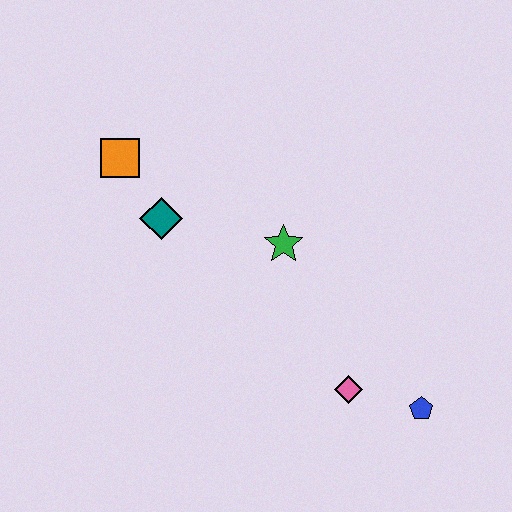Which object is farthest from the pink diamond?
The orange square is farthest from the pink diamond.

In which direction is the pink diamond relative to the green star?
The pink diamond is below the green star.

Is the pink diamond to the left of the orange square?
No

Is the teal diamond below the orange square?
Yes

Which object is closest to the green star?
The teal diamond is closest to the green star.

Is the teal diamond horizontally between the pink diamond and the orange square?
Yes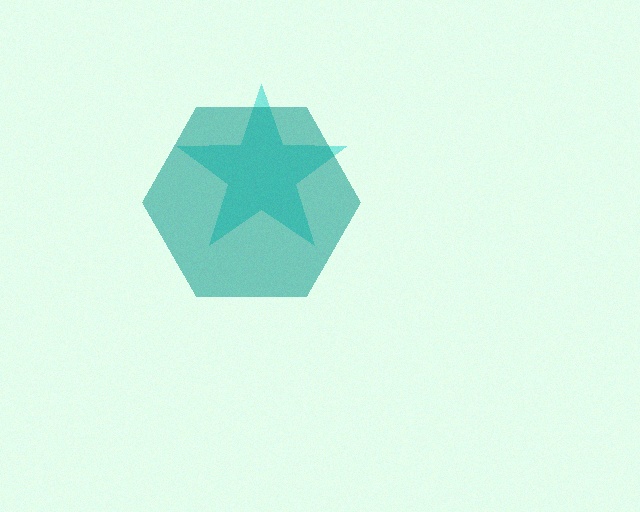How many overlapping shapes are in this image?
There are 2 overlapping shapes in the image.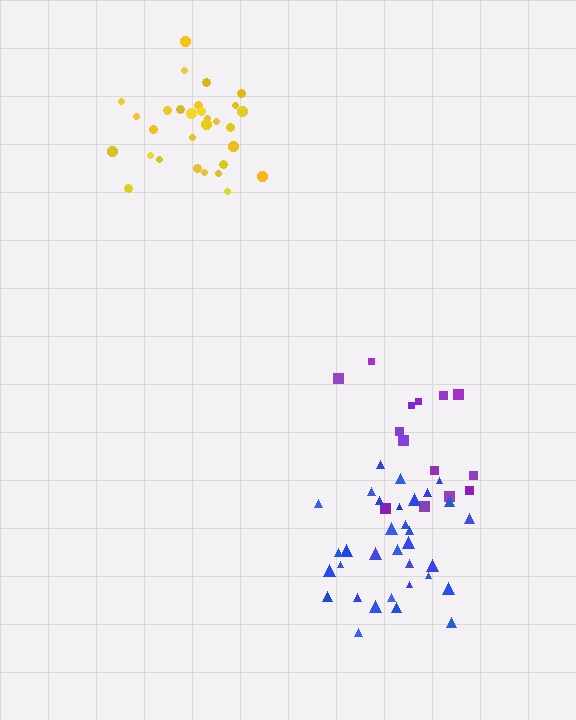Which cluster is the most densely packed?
Yellow.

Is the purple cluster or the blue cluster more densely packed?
Blue.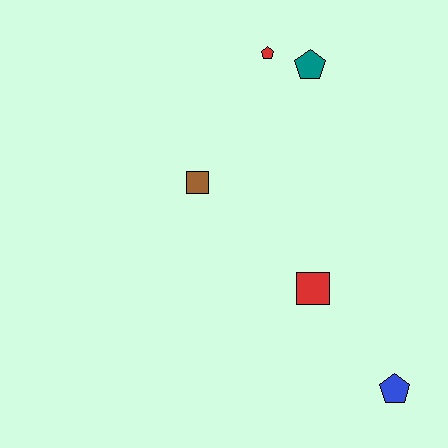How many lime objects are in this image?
There are no lime objects.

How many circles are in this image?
There are no circles.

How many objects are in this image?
There are 5 objects.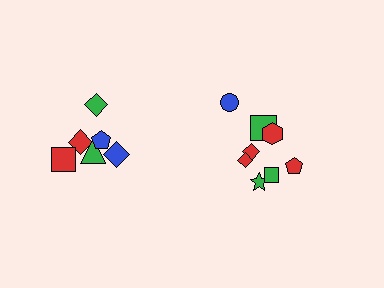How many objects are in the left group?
There are 6 objects.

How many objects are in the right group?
There are 8 objects.